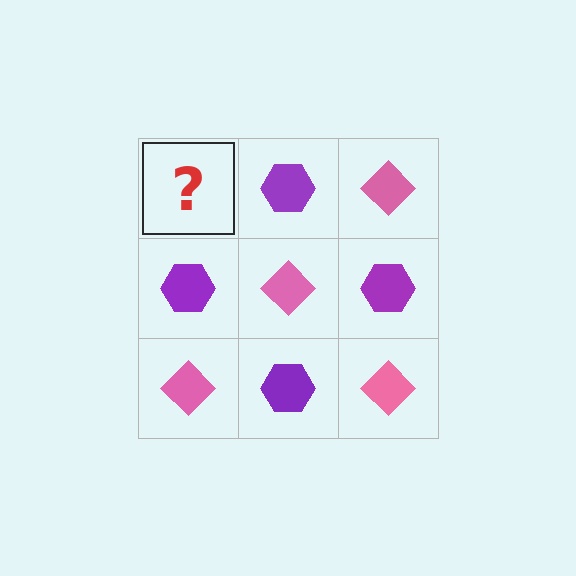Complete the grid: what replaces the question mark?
The question mark should be replaced with a pink diamond.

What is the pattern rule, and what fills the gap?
The rule is that it alternates pink diamond and purple hexagon in a checkerboard pattern. The gap should be filled with a pink diamond.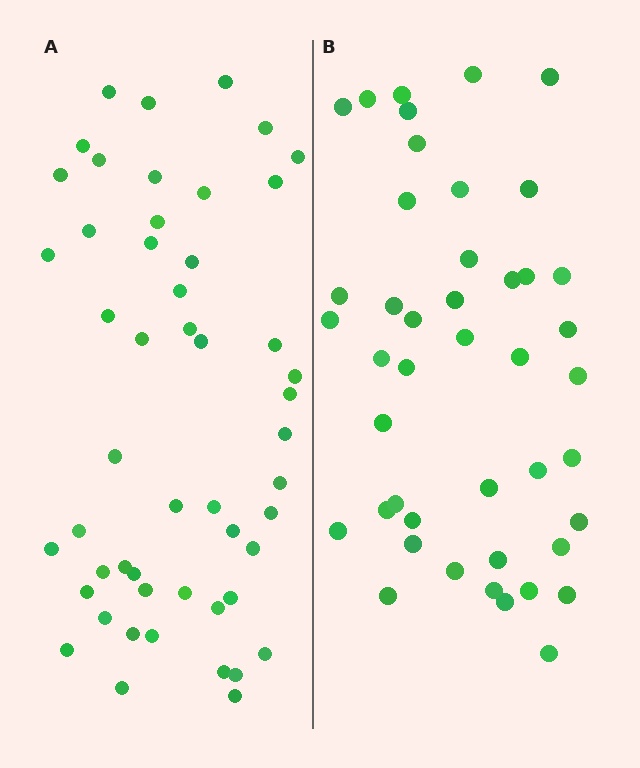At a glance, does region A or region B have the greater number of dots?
Region A (the left region) has more dots.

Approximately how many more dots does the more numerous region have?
Region A has roughly 8 or so more dots than region B.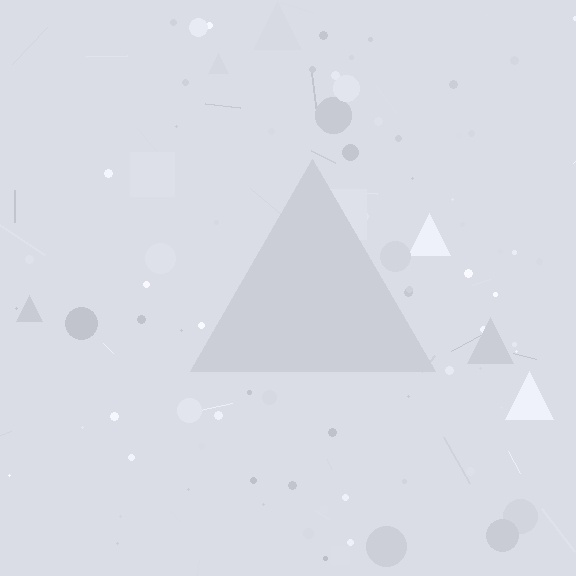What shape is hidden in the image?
A triangle is hidden in the image.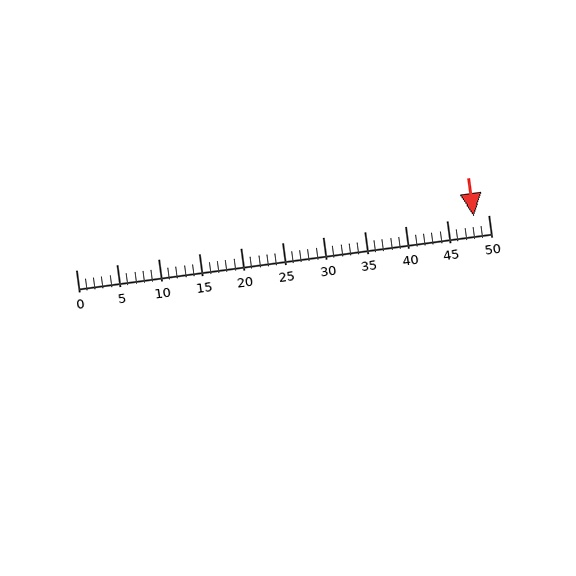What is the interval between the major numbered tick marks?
The major tick marks are spaced 5 units apart.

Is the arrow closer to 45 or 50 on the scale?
The arrow is closer to 50.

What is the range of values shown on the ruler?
The ruler shows values from 0 to 50.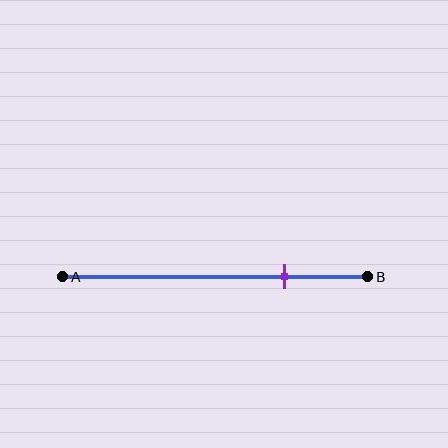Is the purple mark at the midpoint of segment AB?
No, the mark is at about 75% from A, not at the 50% midpoint.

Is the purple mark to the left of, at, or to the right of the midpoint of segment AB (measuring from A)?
The purple mark is to the right of the midpoint of segment AB.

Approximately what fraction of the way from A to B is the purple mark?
The purple mark is approximately 75% of the way from A to B.